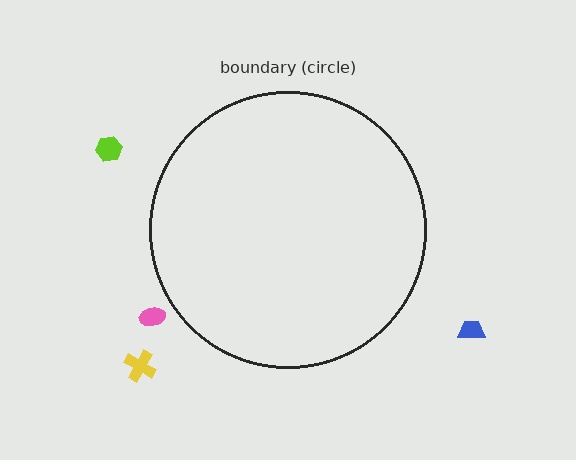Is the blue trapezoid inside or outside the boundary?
Outside.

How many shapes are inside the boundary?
0 inside, 4 outside.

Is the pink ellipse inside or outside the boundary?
Outside.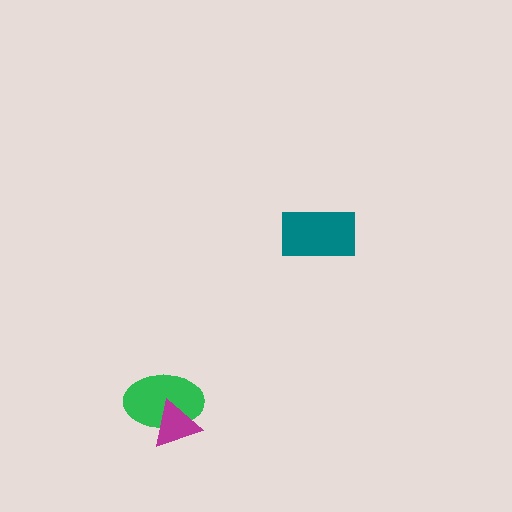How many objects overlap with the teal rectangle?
0 objects overlap with the teal rectangle.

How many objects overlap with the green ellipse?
1 object overlaps with the green ellipse.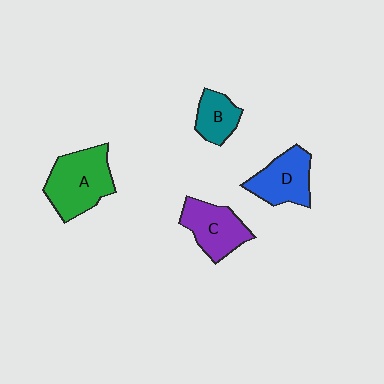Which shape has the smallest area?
Shape B (teal).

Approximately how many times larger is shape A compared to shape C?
Approximately 1.3 times.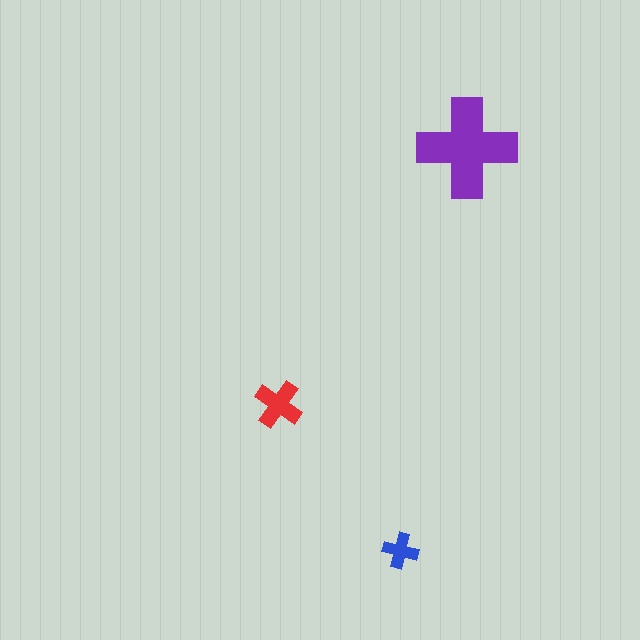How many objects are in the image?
There are 3 objects in the image.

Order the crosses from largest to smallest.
the purple one, the red one, the blue one.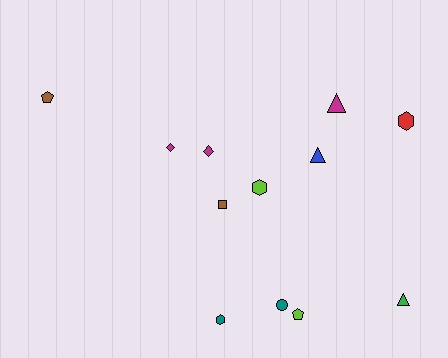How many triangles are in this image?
There are 3 triangles.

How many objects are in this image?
There are 12 objects.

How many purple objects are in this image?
There are no purple objects.